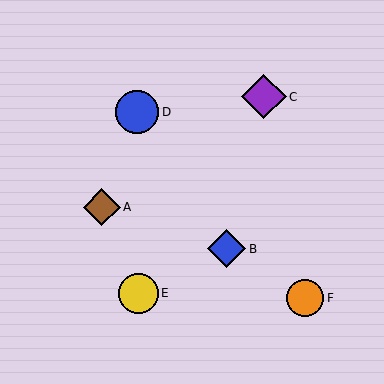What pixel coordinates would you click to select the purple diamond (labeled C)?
Click at (264, 97) to select the purple diamond C.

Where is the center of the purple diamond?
The center of the purple diamond is at (264, 97).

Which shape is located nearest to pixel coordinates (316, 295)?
The orange circle (labeled F) at (305, 298) is nearest to that location.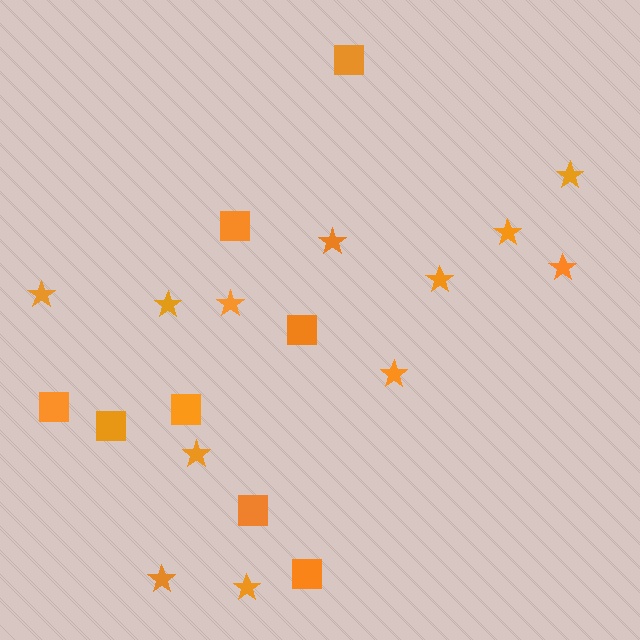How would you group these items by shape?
There are 2 groups: one group of squares (8) and one group of stars (12).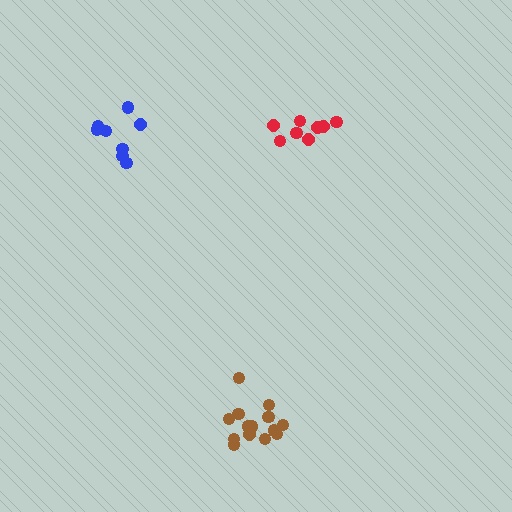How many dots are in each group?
Group 1: 8 dots, Group 2: 8 dots, Group 3: 14 dots (30 total).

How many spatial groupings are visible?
There are 3 spatial groupings.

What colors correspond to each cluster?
The clusters are colored: red, blue, brown.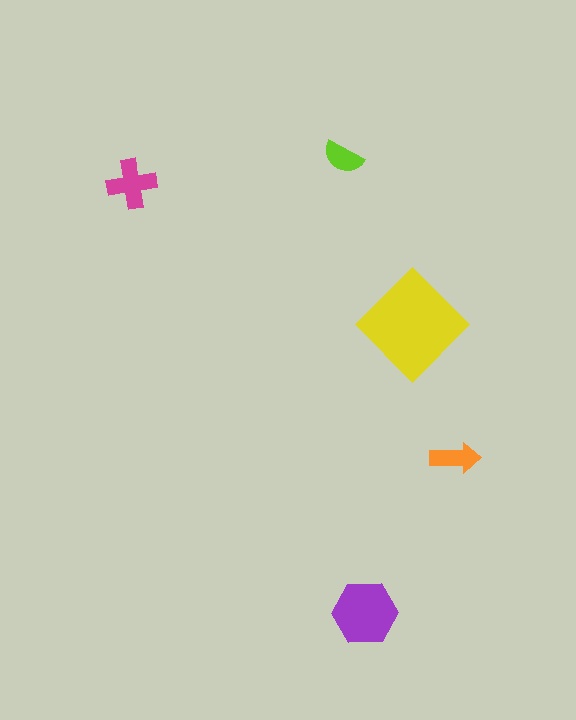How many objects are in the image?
There are 5 objects in the image.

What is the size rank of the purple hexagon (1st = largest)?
2nd.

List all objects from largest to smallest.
The yellow diamond, the purple hexagon, the magenta cross, the orange arrow, the lime semicircle.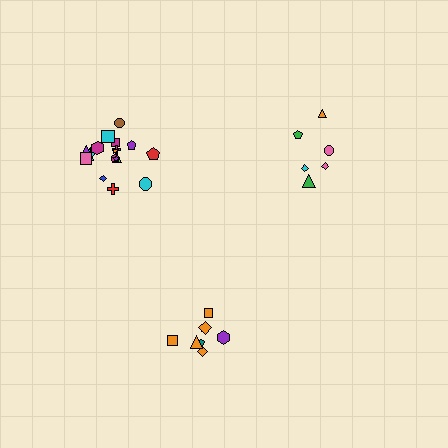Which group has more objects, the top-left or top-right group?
The top-left group.